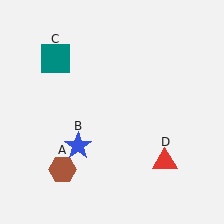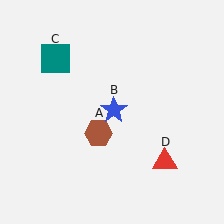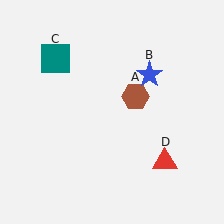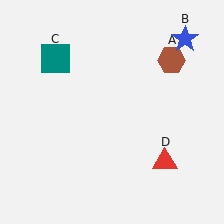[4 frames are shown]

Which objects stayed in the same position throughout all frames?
Teal square (object C) and red triangle (object D) remained stationary.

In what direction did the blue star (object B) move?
The blue star (object B) moved up and to the right.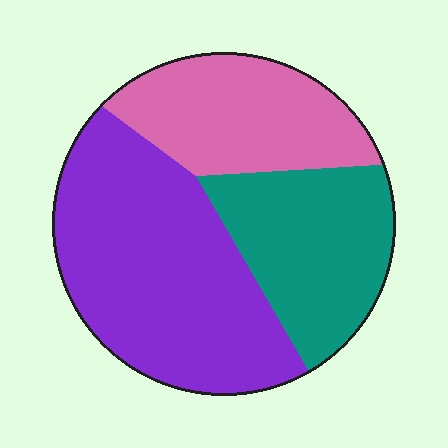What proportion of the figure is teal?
Teal takes up about one quarter (1/4) of the figure.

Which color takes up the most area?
Purple, at roughly 45%.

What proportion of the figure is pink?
Pink takes up about one quarter (1/4) of the figure.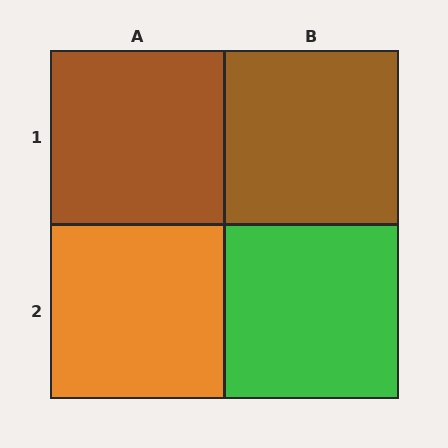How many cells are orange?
1 cell is orange.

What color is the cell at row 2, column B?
Green.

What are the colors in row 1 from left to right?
Brown, brown.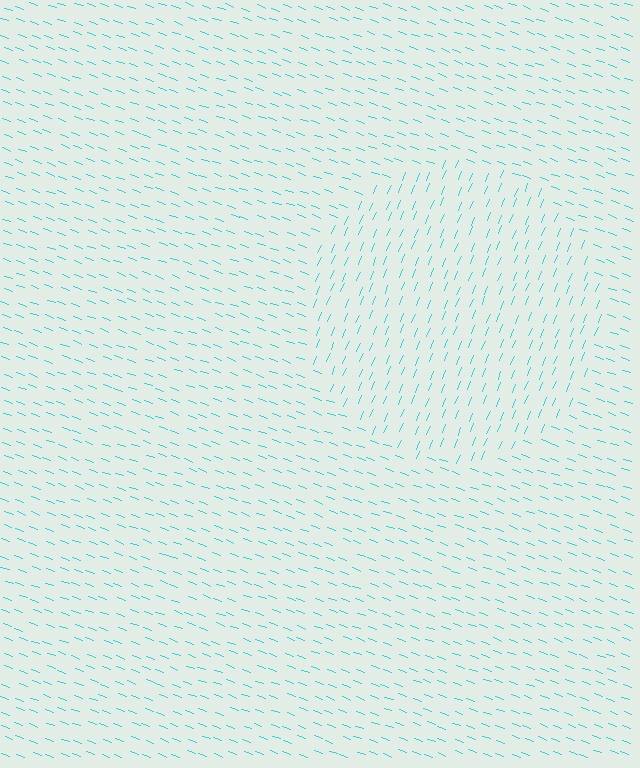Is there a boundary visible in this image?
Yes, there is a texture boundary formed by a change in line orientation.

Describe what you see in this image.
The image is filled with small cyan line segments. A circle region in the image has lines oriented differently from the surrounding lines, creating a visible texture boundary.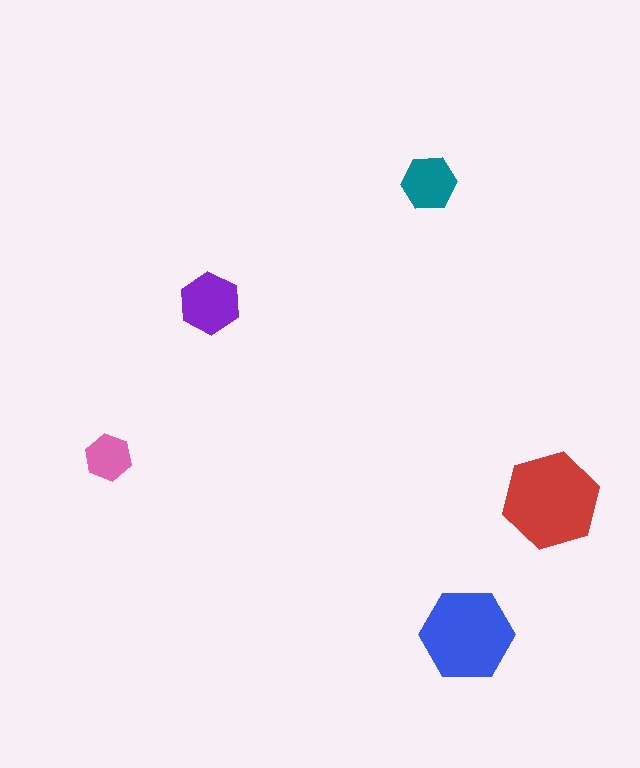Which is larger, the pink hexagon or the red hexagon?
The red one.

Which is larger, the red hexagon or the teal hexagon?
The red one.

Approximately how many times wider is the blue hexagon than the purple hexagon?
About 1.5 times wider.